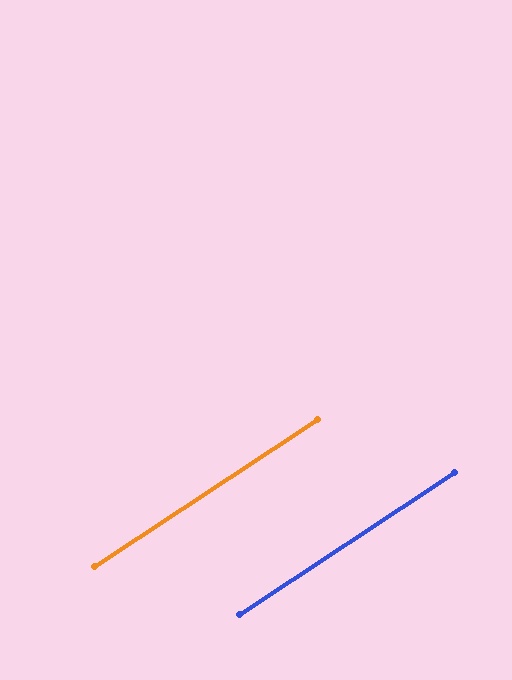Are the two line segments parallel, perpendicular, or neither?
Parallel — their directions differ by only 0.2°.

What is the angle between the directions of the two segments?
Approximately 0 degrees.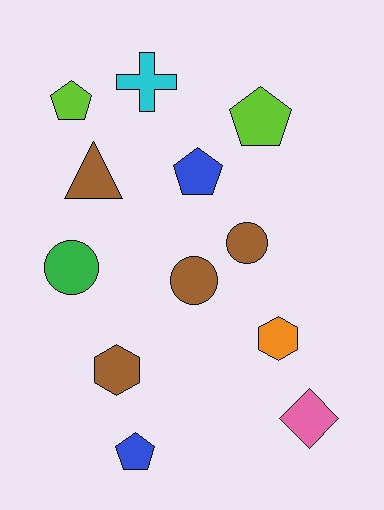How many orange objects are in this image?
There is 1 orange object.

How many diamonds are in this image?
There is 1 diamond.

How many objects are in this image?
There are 12 objects.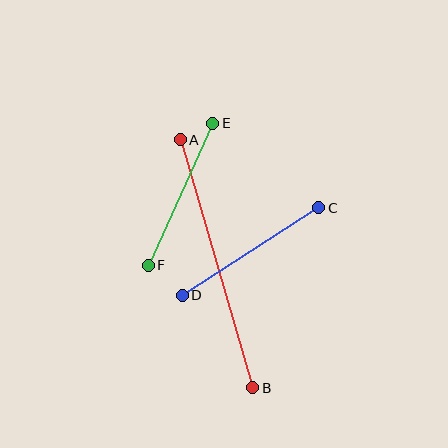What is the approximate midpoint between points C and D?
The midpoint is at approximately (250, 252) pixels.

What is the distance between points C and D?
The distance is approximately 162 pixels.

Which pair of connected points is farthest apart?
Points A and B are farthest apart.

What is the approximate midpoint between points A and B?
The midpoint is at approximately (216, 264) pixels.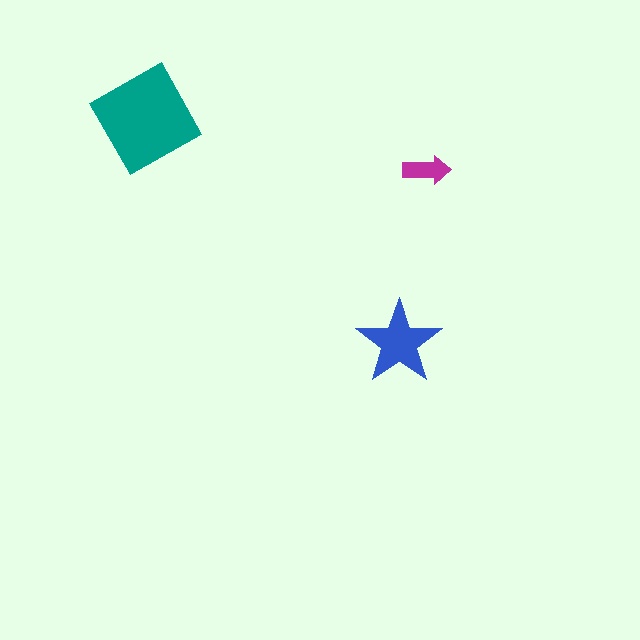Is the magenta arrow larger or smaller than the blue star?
Smaller.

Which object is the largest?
The teal square.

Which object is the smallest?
The magenta arrow.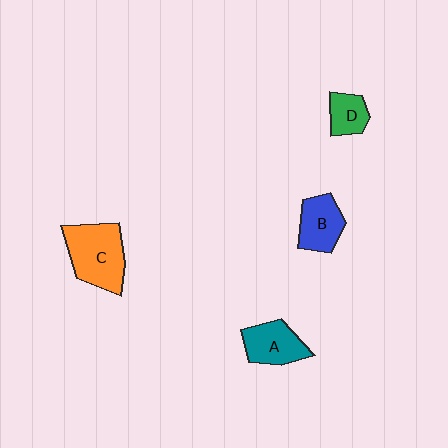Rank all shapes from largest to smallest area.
From largest to smallest: C (orange), A (teal), B (blue), D (green).